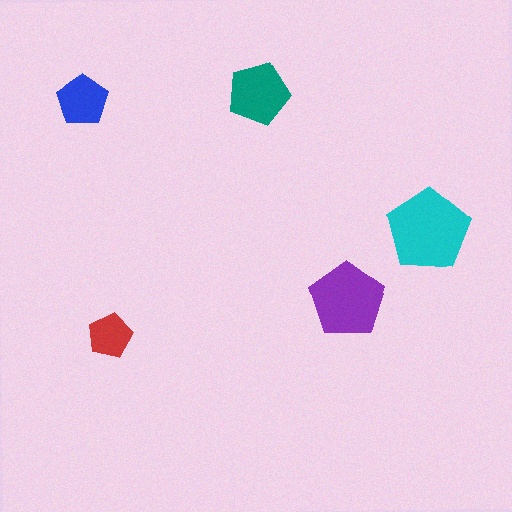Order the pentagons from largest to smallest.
the cyan one, the purple one, the teal one, the blue one, the red one.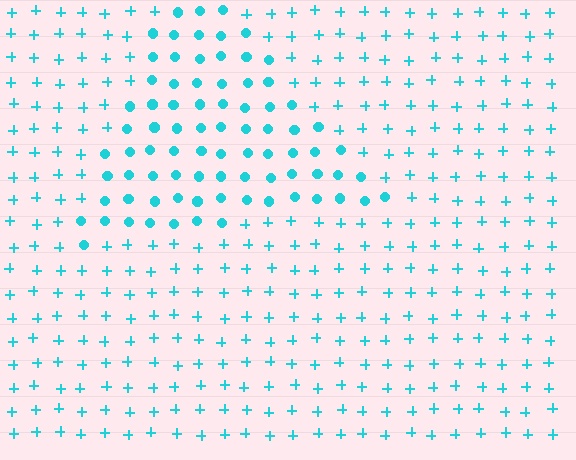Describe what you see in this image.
The image is filled with small cyan elements arranged in a uniform grid. A triangle-shaped region contains circles, while the surrounding area contains plus signs. The boundary is defined purely by the change in element shape.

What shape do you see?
I see a triangle.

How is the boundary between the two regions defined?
The boundary is defined by a change in element shape: circles inside vs. plus signs outside. All elements share the same color and spacing.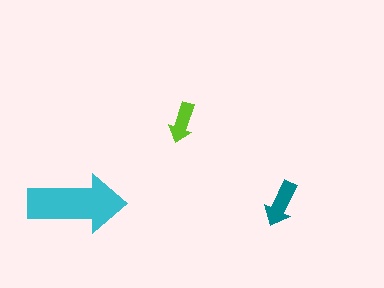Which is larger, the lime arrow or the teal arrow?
The teal one.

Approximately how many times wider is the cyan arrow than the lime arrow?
About 2.5 times wider.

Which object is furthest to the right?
The teal arrow is rightmost.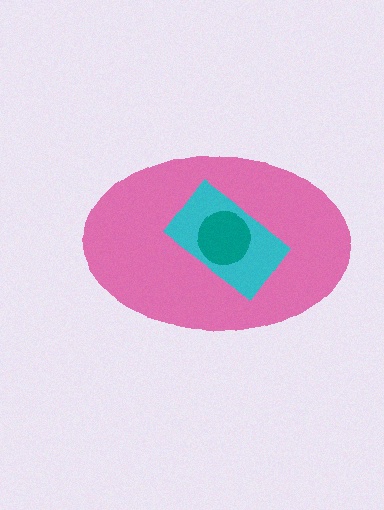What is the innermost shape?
The teal circle.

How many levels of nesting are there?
3.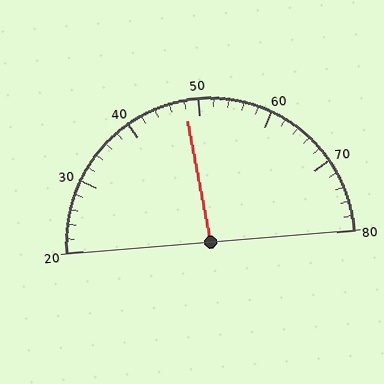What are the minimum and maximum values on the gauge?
The gauge ranges from 20 to 80.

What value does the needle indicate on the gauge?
The needle indicates approximately 48.